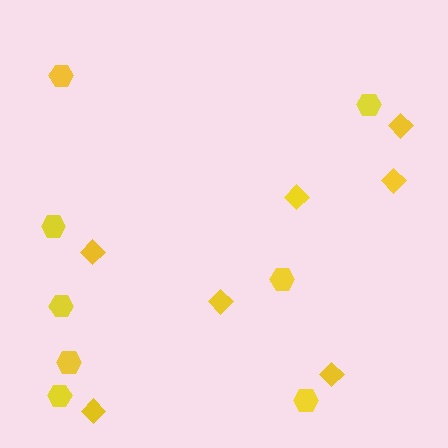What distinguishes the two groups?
There are 2 groups: one group of diamonds (7) and one group of hexagons (8).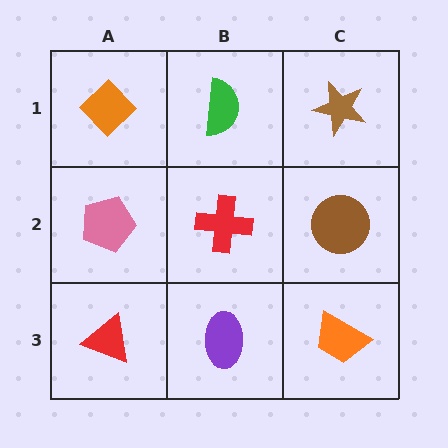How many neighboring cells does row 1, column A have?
2.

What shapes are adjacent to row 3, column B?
A red cross (row 2, column B), a red triangle (row 3, column A), an orange trapezoid (row 3, column C).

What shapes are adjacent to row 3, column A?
A pink pentagon (row 2, column A), a purple ellipse (row 3, column B).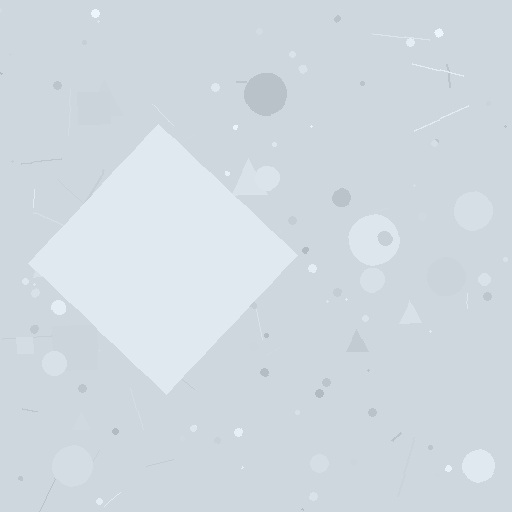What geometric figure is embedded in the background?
A diamond is embedded in the background.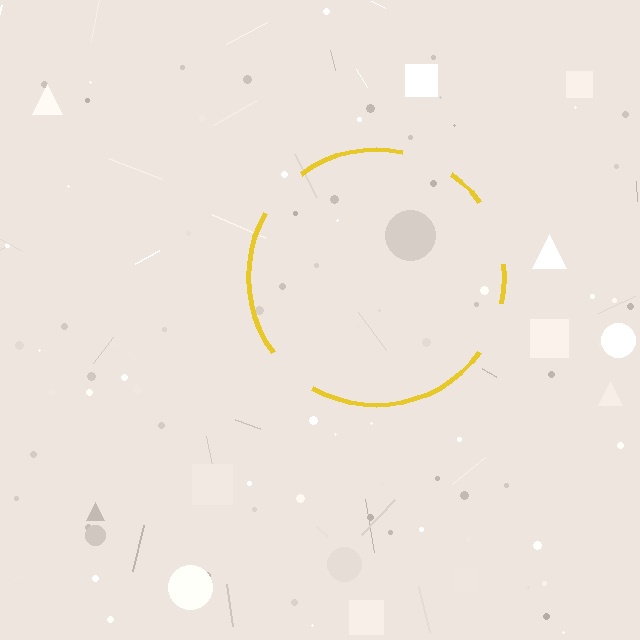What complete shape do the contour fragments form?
The contour fragments form a circle.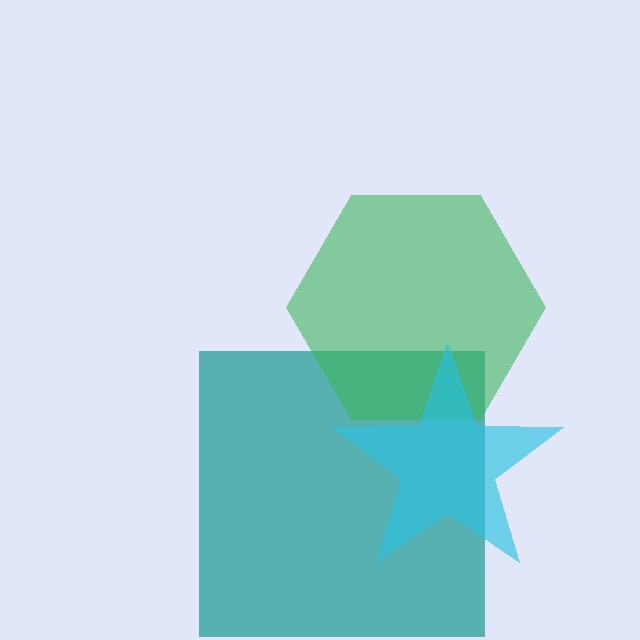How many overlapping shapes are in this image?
There are 3 overlapping shapes in the image.